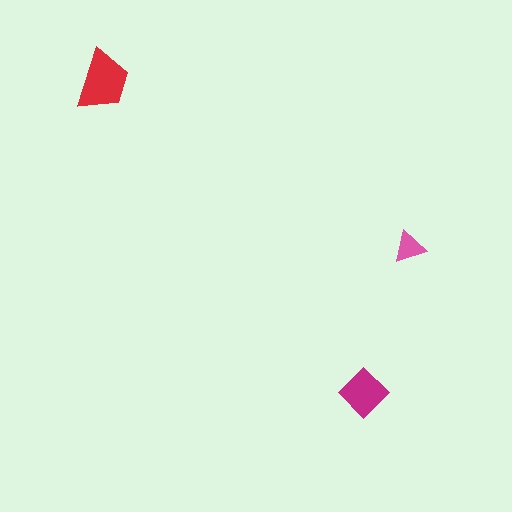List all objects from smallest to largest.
The pink triangle, the magenta diamond, the red trapezoid.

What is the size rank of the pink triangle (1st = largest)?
3rd.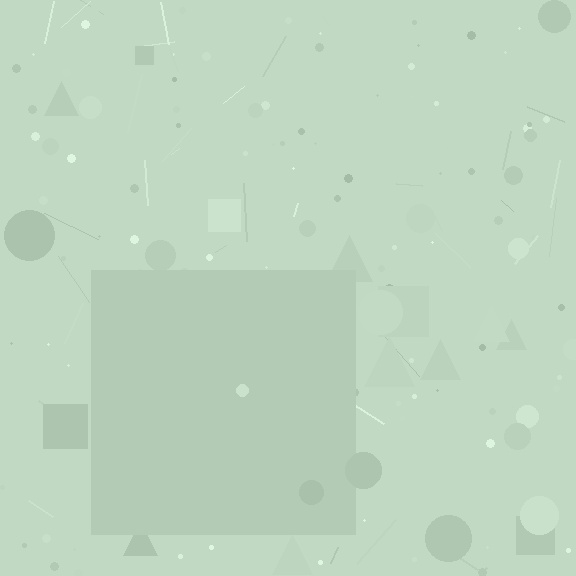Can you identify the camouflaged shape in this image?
The camouflaged shape is a square.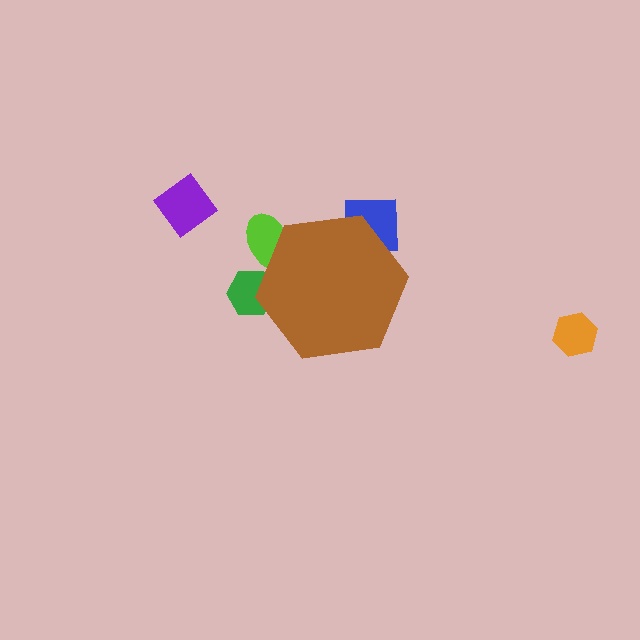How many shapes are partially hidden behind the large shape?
3 shapes are partially hidden.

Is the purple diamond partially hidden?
No, the purple diamond is fully visible.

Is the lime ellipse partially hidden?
Yes, the lime ellipse is partially hidden behind the brown hexagon.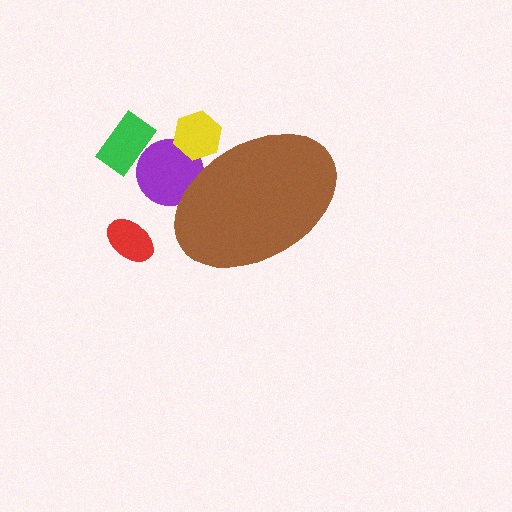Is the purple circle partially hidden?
Yes, the purple circle is partially hidden behind the brown ellipse.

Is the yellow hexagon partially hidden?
Yes, the yellow hexagon is partially hidden behind the brown ellipse.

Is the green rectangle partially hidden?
No, the green rectangle is fully visible.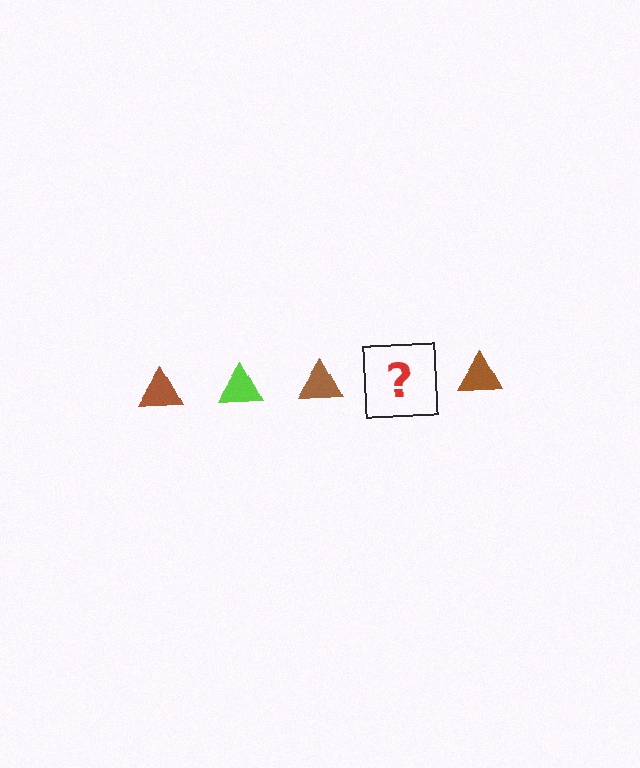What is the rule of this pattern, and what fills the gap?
The rule is that the pattern cycles through brown, lime triangles. The gap should be filled with a lime triangle.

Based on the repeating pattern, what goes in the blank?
The blank should be a lime triangle.